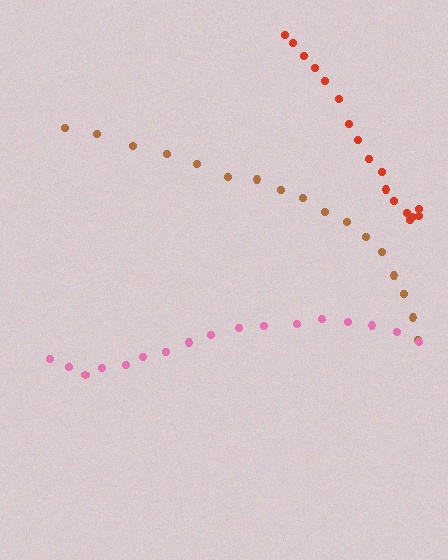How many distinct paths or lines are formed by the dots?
There are 3 distinct paths.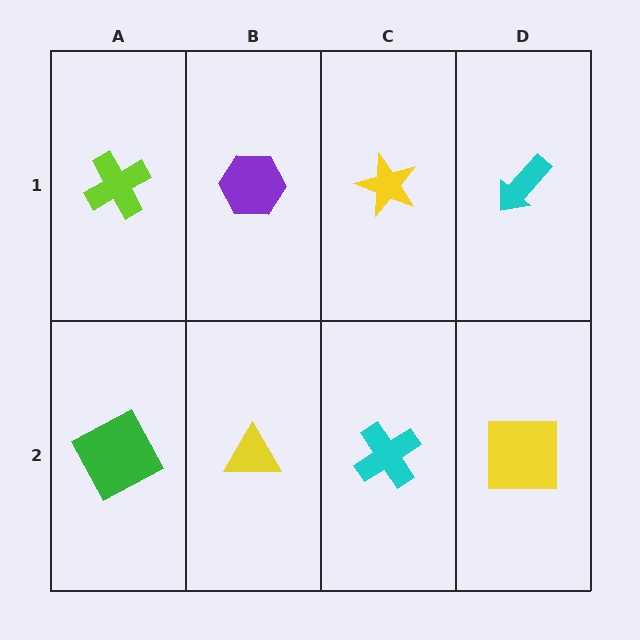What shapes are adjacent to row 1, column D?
A yellow square (row 2, column D), a yellow star (row 1, column C).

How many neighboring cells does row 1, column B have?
3.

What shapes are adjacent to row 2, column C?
A yellow star (row 1, column C), a yellow triangle (row 2, column B), a yellow square (row 2, column D).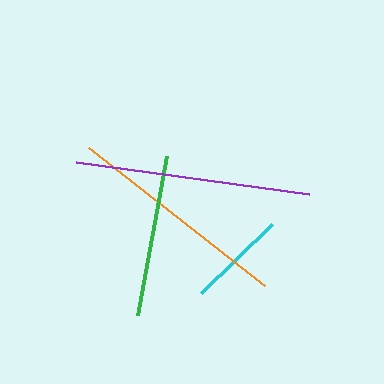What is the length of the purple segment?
The purple segment is approximately 235 pixels long.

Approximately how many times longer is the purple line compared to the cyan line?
The purple line is approximately 2.4 times the length of the cyan line.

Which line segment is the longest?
The purple line is the longest at approximately 235 pixels.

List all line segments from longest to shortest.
From longest to shortest: purple, orange, green, cyan.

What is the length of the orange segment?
The orange segment is approximately 224 pixels long.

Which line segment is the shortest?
The cyan line is the shortest at approximately 99 pixels.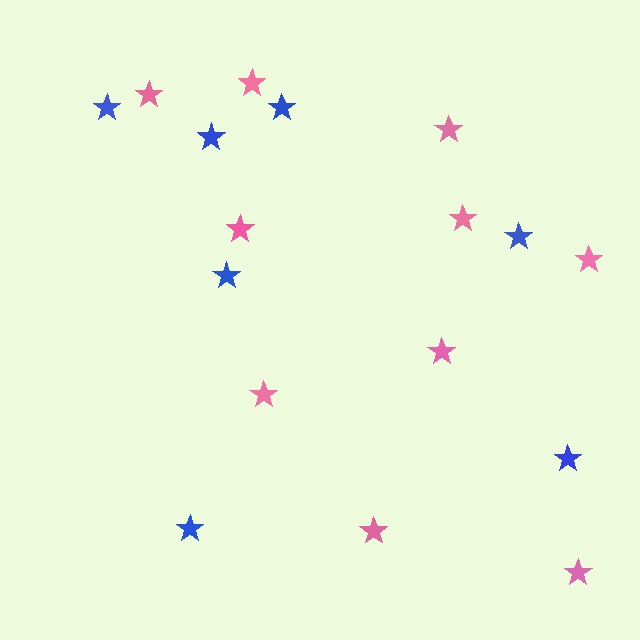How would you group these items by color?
There are 2 groups: one group of blue stars (7) and one group of pink stars (10).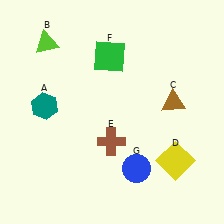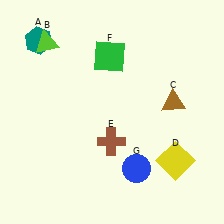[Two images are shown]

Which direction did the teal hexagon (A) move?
The teal hexagon (A) moved up.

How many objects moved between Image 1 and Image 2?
1 object moved between the two images.